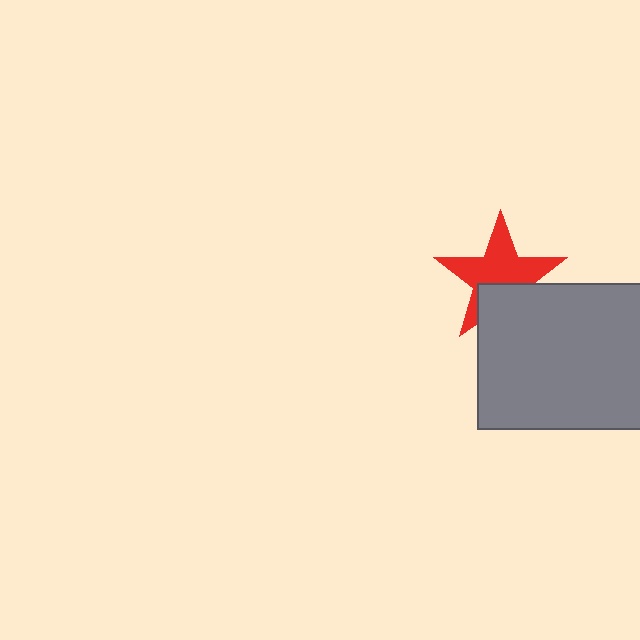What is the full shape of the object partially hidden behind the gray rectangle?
The partially hidden object is a red star.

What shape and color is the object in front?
The object in front is a gray rectangle.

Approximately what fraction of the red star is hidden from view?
Roughly 33% of the red star is hidden behind the gray rectangle.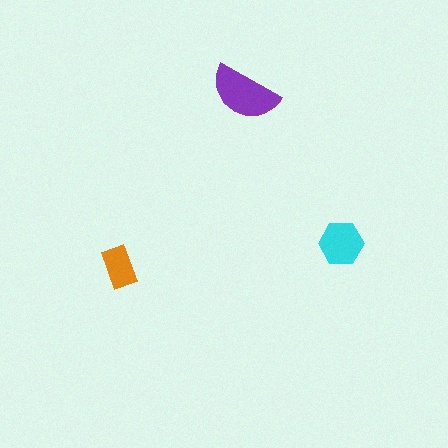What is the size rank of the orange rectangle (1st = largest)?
3rd.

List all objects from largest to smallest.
The purple semicircle, the cyan hexagon, the orange rectangle.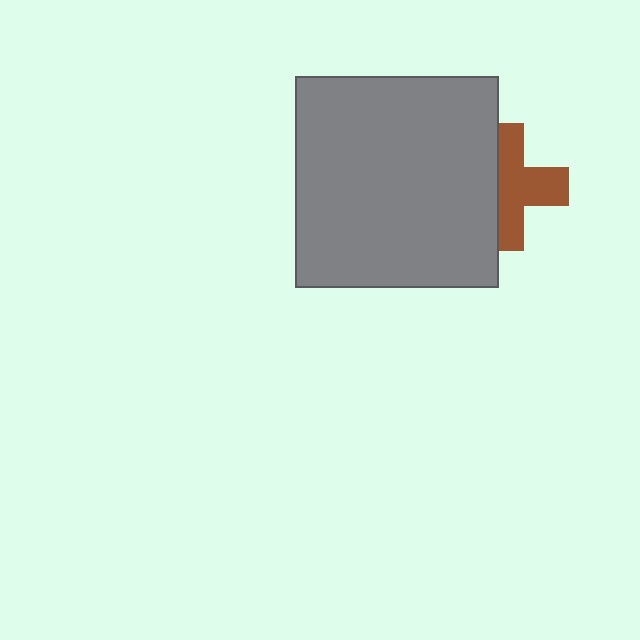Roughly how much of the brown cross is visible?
About half of it is visible (roughly 58%).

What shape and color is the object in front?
The object in front is a gray rectangle.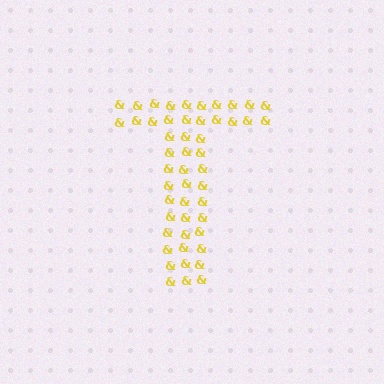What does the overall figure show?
The overall figure shows the letter T.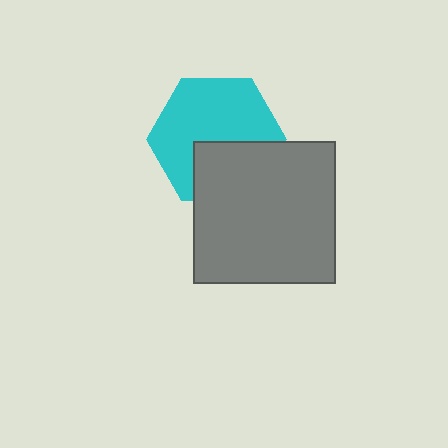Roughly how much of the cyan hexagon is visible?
Most of it is visible (roughly 65%).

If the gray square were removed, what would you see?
You would see the complete cyan hexagon.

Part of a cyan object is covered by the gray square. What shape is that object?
It is a hexagon.